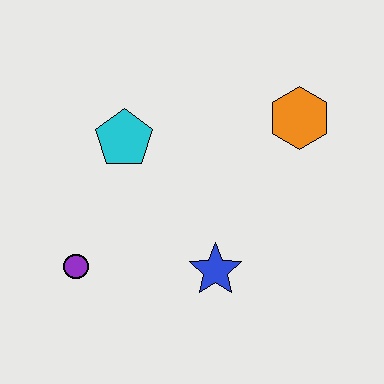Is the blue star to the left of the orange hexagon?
Yes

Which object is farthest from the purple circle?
The orange hexagon is farthest from the purple circle.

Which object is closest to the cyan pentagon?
The purple circle is closest to the cyan pentagon.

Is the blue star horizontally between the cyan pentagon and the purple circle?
No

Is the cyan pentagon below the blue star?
No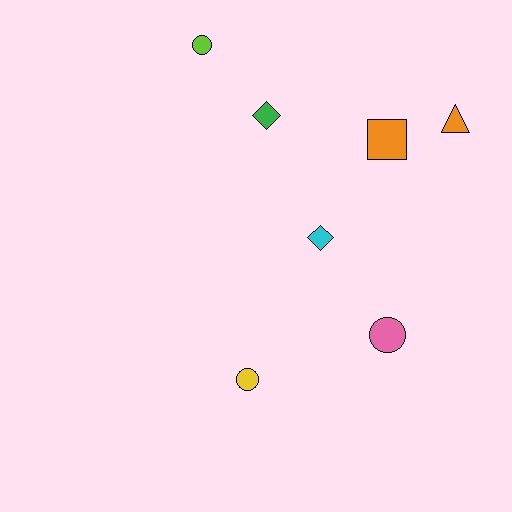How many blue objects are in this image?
There are no blue objects.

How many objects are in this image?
There are 7 objects.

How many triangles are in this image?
There is 1 triangle.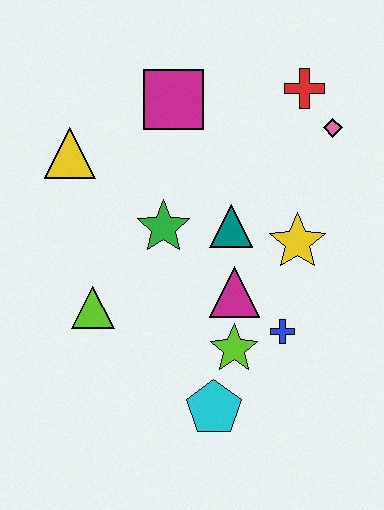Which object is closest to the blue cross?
The lime star is closest to the blue cross.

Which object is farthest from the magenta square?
The cyan pentagon is farthest from the magenta square.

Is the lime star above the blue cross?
No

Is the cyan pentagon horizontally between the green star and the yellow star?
Yes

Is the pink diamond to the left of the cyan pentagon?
No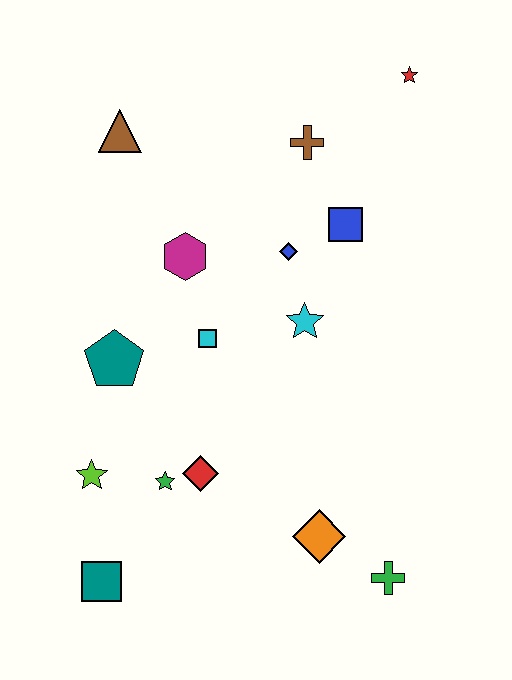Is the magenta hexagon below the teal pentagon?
No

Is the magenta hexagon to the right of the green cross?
No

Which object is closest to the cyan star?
The blue diamond is closest to the cyan star.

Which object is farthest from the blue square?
The teal square is farthest from the blue square.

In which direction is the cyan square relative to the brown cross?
The cyan square is below the brown cross.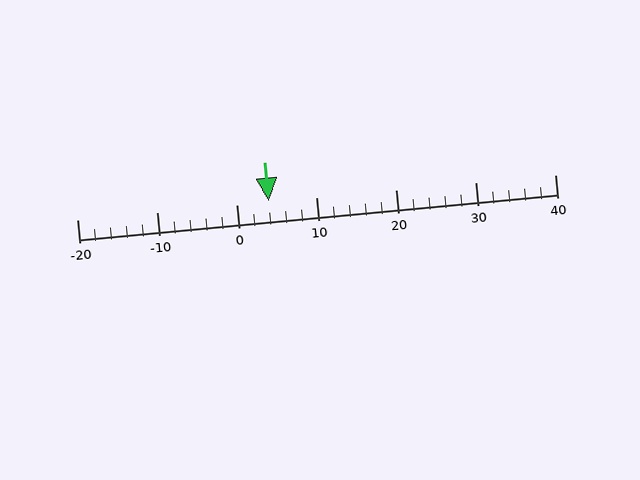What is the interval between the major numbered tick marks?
The major tick marks are spaced 10 units apart.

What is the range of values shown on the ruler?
The ruler shows values from -20 to 40.